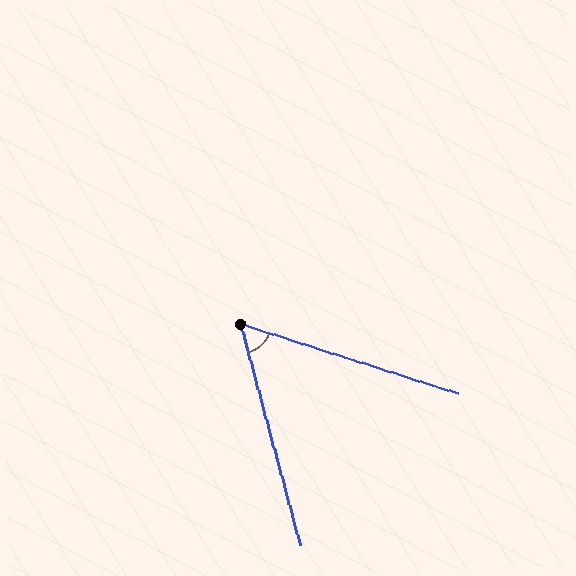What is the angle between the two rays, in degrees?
Approximately 57 degrees.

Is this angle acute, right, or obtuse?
It is acute.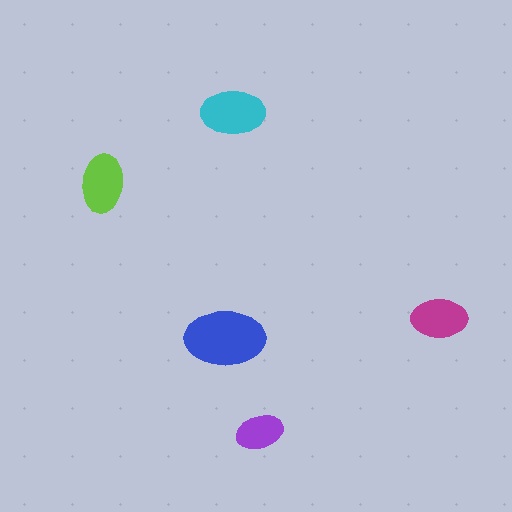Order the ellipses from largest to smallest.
the blue one, the cyan one, the lime one, the magenta one, the purple one.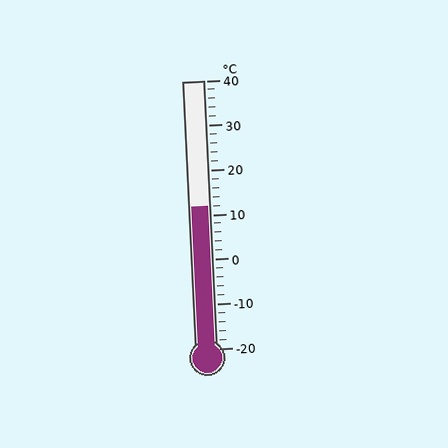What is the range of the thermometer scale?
The thermometer scale ranges from -20°C to 40°C.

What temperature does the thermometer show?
The thermometer shows approximately 12°C.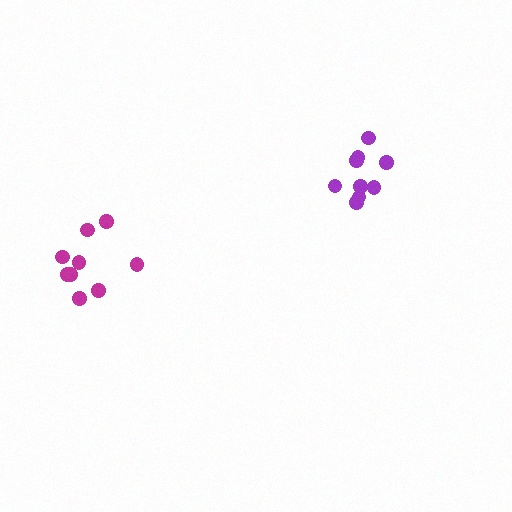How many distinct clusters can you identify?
There are 2 distinct clusters.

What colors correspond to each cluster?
The clusters are colored: magenta, purple.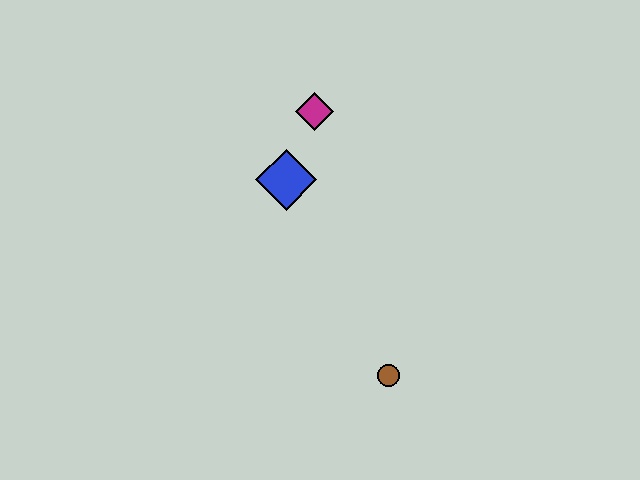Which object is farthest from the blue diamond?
The brown circle is farthest from the blue diamond.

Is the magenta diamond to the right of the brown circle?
No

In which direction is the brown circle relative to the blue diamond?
The brown circle is below the blue diamond.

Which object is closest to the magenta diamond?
The blue diamond is closest to the magenta diamond.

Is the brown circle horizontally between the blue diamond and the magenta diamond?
No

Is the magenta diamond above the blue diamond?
Yes